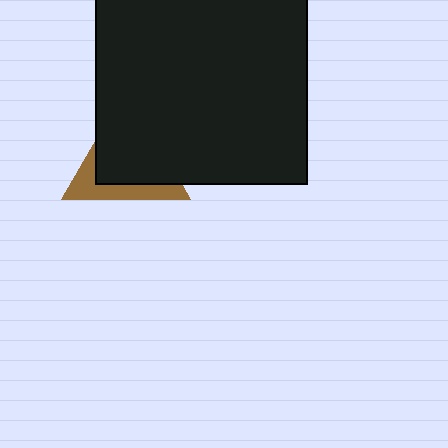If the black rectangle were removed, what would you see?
You would see the complete brown triangle.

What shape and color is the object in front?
The object in front is a black rectangle.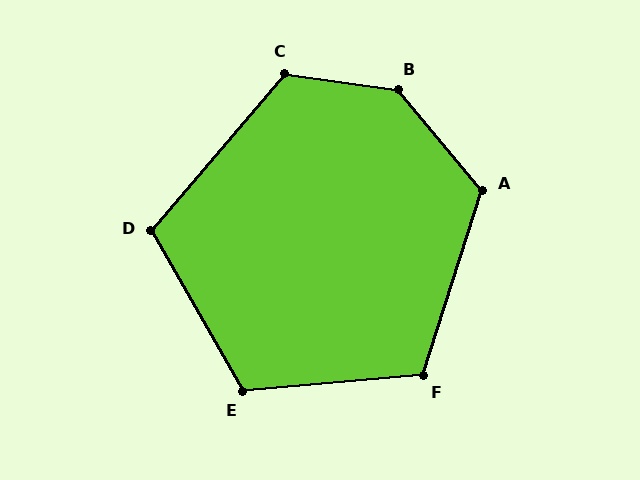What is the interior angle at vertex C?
Approximately 123 degrees (obtuse).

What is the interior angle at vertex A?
Approximately 122 degrees (obtuse).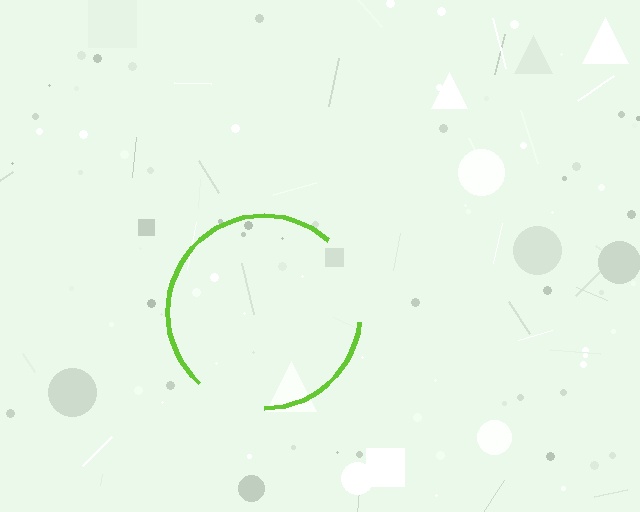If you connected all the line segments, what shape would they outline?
They would outline a circle.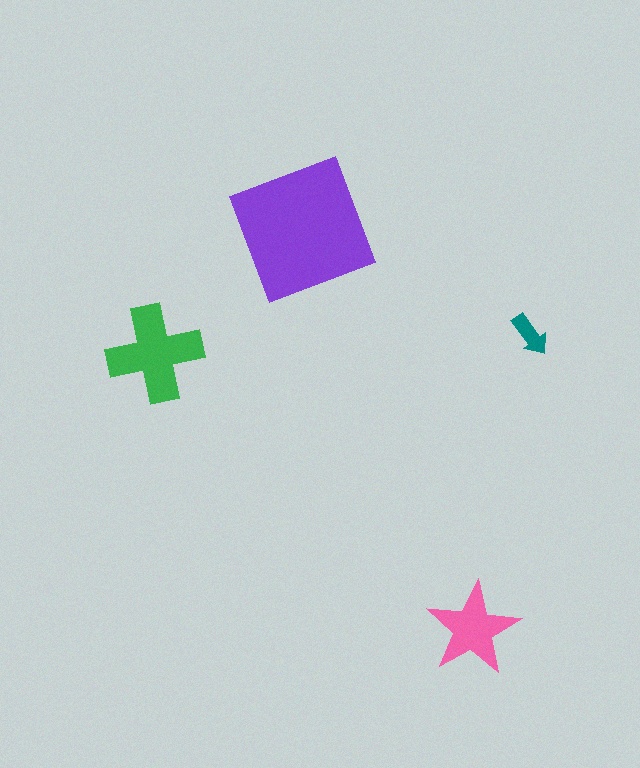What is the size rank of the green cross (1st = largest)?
2nd.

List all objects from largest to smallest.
The purple square, the green cross, the pink star, the teal arrow.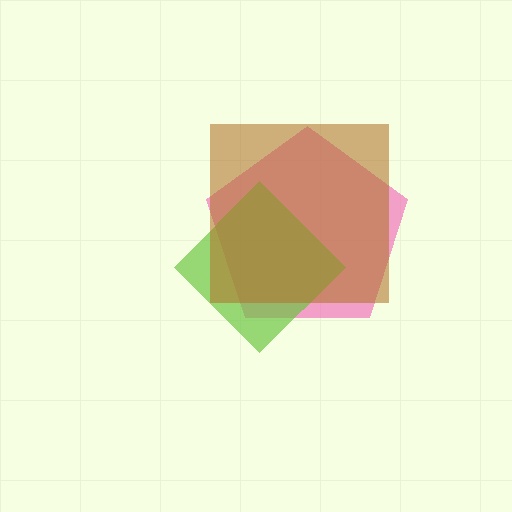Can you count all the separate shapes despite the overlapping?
Yes, there are 3 separate shapes.